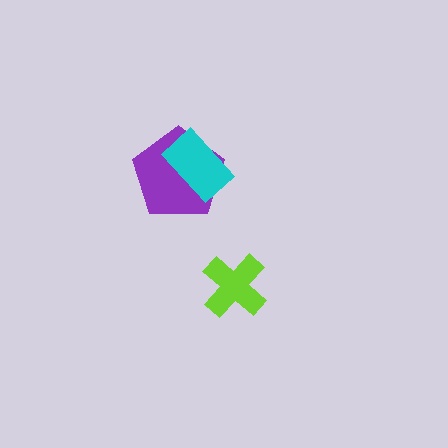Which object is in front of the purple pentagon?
The cyan rectangle is in front of the purple pentagon.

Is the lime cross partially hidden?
No, no other shape covers it.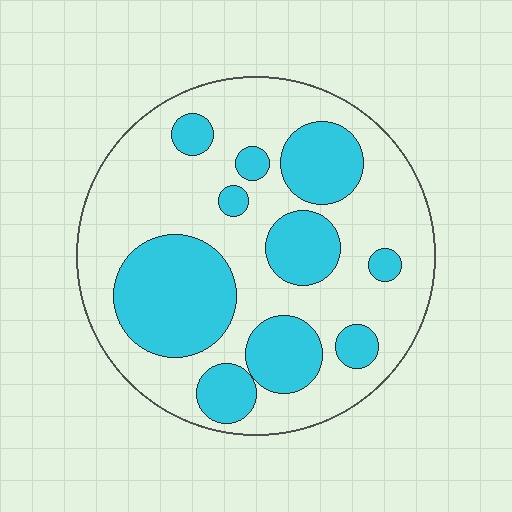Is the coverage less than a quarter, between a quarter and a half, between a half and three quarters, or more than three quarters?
Between a quarter and a half.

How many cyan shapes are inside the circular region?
10.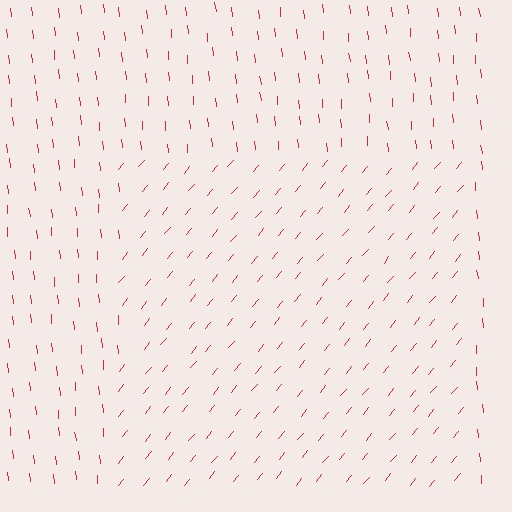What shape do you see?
I see a rectangle.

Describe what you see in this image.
The image is filled with small red line segments. A rectangle region in the image has lines oriented differently from the surrounding lines, creating a visible texture boundary.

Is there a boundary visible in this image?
Yes, there is a texture boundary formed by a change in line orientation.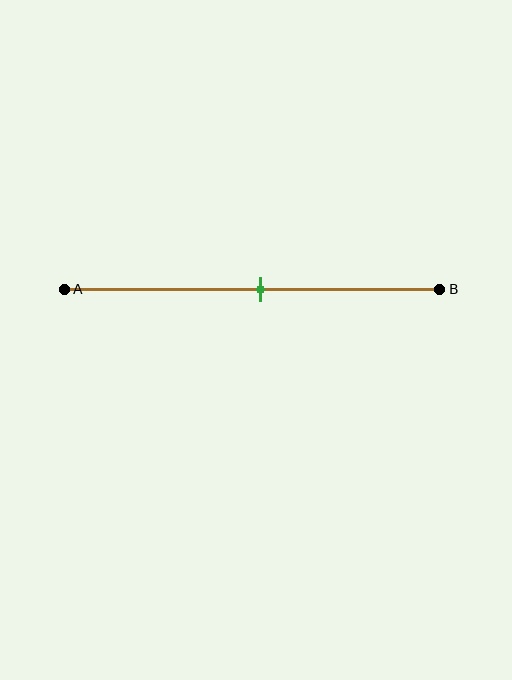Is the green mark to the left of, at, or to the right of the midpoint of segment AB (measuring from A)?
The green mark is approximately at the midpoint of segment AB.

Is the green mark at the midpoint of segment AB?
Yes, the mark is approximately at the midpoint.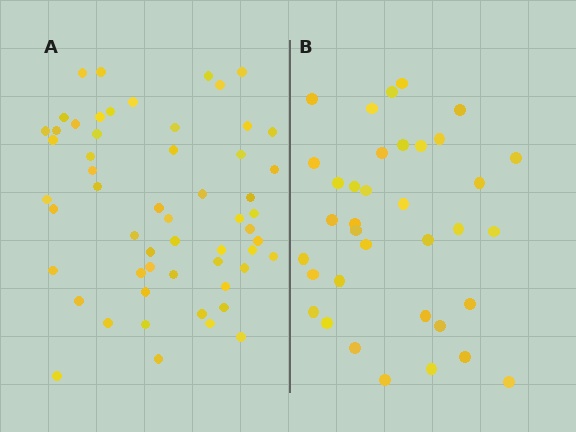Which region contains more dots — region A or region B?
Region A (the left region) has more dots.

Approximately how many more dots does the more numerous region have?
Region A has approximately 20 more dots than region B.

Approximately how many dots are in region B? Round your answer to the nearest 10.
About 40 dots. (The exact count is 36, which rounds to 40.)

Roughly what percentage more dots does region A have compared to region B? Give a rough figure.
About 55% more.